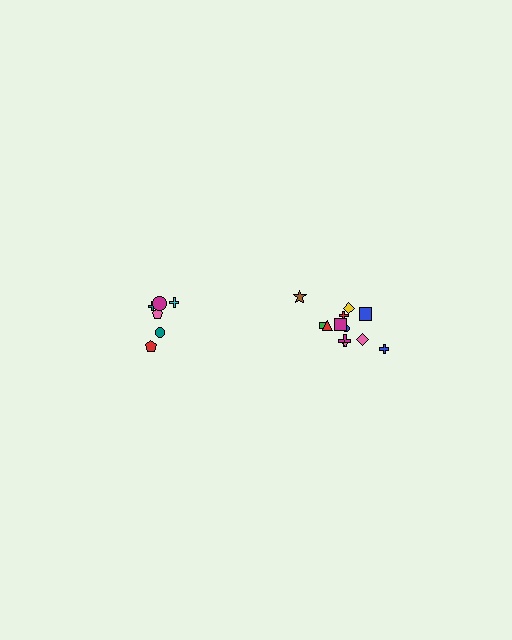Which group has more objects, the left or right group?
The right group.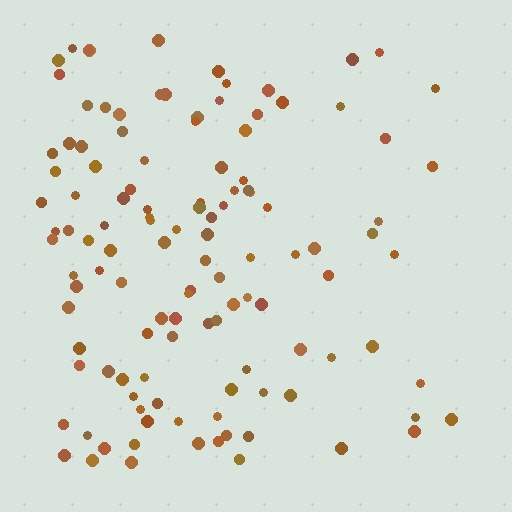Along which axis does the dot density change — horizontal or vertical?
Horizontal.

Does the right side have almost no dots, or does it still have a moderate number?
Still a moderate number, just noticeably fewer than the left.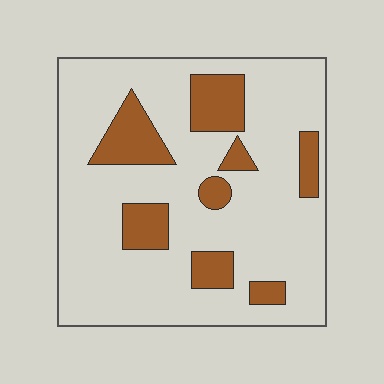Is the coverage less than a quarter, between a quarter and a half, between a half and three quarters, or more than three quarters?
Less than a quarter.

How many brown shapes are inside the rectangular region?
8.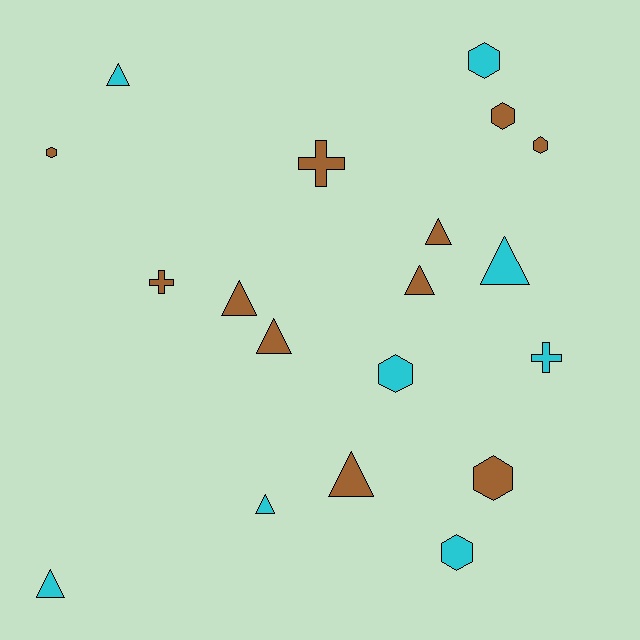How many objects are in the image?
There are 19 objects.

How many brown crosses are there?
There are 2 brown crosses.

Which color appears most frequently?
Brown, with 11 objects.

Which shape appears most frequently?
Triangle, with 9 objects.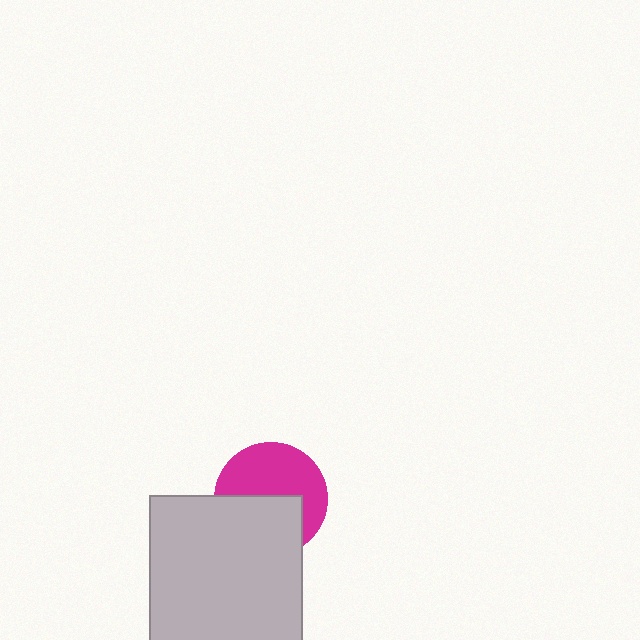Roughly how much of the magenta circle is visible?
About half of it is visible (roughly 55%).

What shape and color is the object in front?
The object in front is a light gray square.